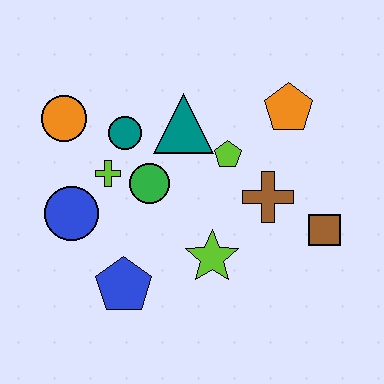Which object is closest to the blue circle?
The lime cross is closest to the blue circle.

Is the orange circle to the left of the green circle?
Yes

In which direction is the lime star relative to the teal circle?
The lime star is below the teal circle.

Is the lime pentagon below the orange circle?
Yes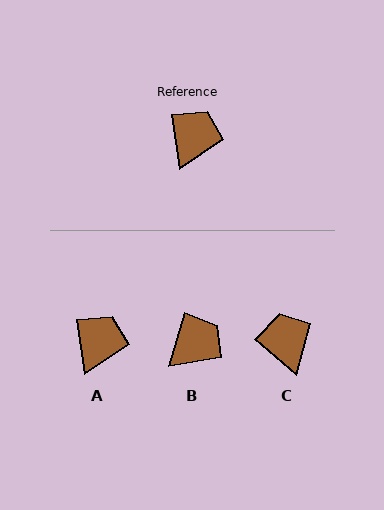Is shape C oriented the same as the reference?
No, it is off by about 41 degrees.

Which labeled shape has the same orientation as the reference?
A.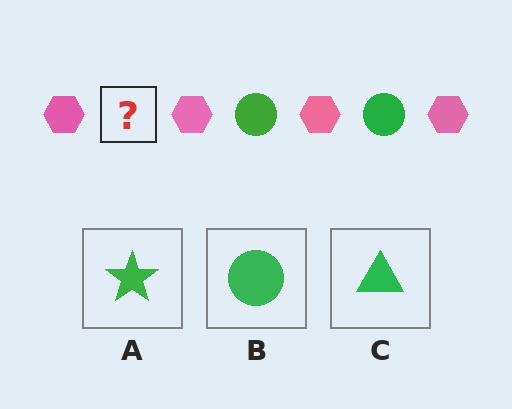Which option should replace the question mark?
Option B.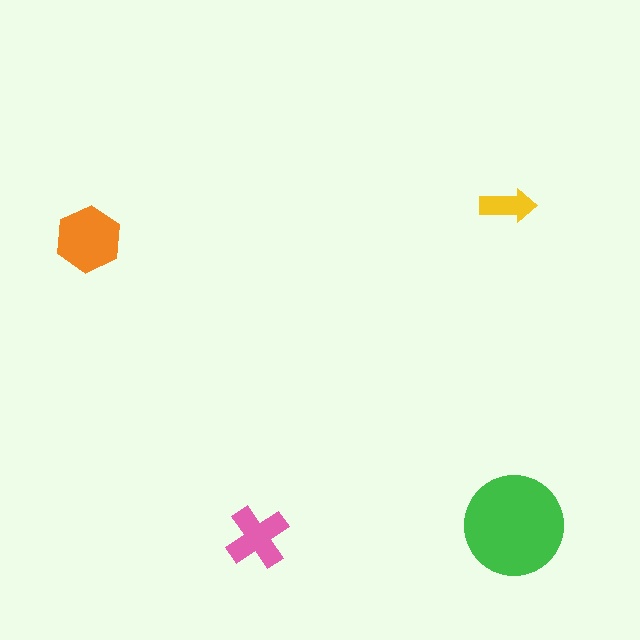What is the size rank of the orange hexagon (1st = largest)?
2nd.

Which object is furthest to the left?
The orange hexagon is leftmost.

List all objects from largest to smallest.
The green circle, the orange hexagon, the pink cross, the yellow arrow.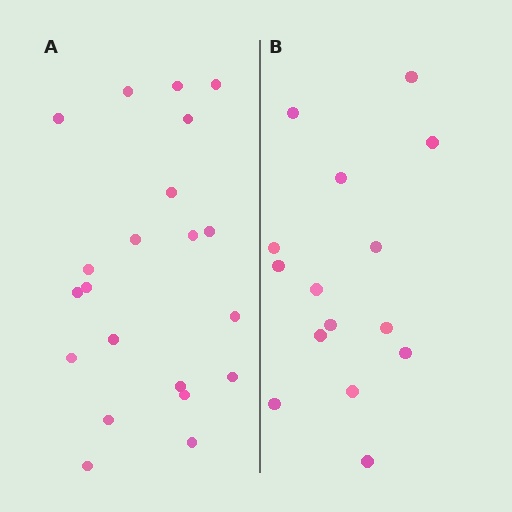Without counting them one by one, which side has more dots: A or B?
Region A (the left region) has more dots.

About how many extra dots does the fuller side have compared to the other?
Region A has about 6 more dots than region B.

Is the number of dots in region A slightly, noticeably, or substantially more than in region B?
Region A has noticeably more, but not dramatically so. The ratio is roughly 1.4 to 1.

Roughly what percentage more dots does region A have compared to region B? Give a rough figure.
About 40% more.